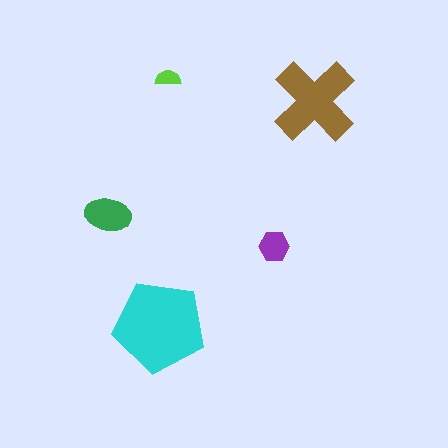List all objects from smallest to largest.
The lime semicircle, the purple hexagon, the green ellipse, the brown cross, the cyan pentagon.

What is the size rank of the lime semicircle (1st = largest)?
5th.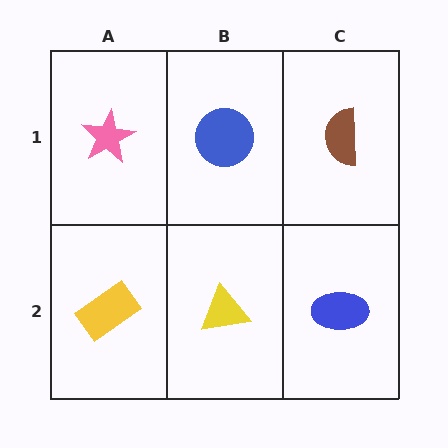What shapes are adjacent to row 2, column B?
A blue circle (row 1, column B), a yellow rectangle (row 2, column A), a blue ellipse (row 2, column C).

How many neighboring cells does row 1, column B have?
3.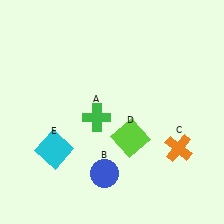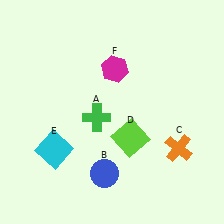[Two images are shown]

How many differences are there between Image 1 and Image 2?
There is 1 difference between the two images.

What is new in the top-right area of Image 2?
A magenta hexagon (F) was added in the top-right area of Image 2.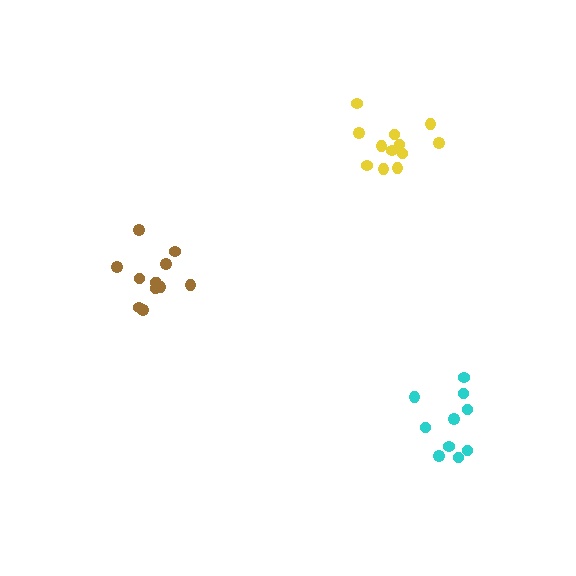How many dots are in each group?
Group 1: 12 dots, Group 2: 10 dots, Group 3: 12 dots (34 total).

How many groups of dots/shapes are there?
There are 3 groups.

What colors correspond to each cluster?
The clusters are colored: brown, cyan, yellow.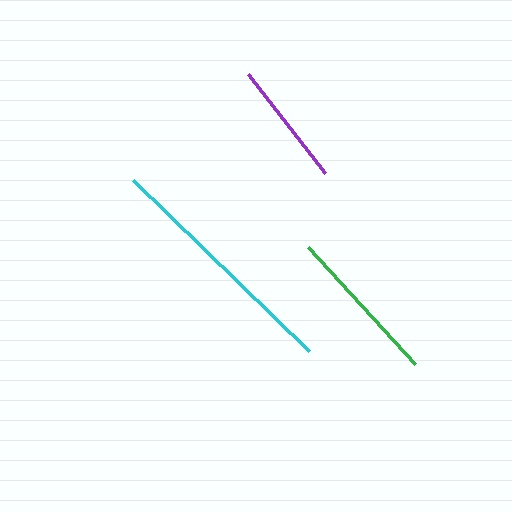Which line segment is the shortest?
The purple line is the shortest at approximately 126 pixels.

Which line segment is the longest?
The cyan line is the longest at approximately 245 pixels.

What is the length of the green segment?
The green segment is approximately 158 pixels long.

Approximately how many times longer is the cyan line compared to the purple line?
The cyan line is approximately 2.0 times the length of the purple line.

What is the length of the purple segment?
The purple segment is approximately 126 pixels long.